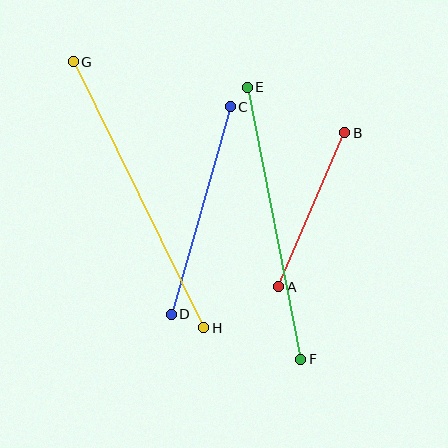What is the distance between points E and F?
The distance is approximately 277 pixels.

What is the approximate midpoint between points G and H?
The midpoint is at approximately (138, 195) pixels.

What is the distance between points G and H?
The distance is approximately 296 pixels.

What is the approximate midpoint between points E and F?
The midpoint is at approximately (274, 223) pixels.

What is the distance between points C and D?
The distance is approximately 216 pixels.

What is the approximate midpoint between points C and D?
The midpoint is at approximately (201, 210) pixels.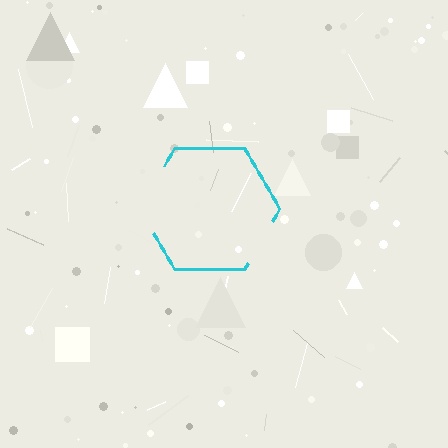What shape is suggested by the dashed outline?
The dashed outline suggests a hexagon.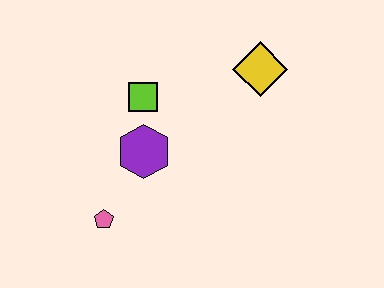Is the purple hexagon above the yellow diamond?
No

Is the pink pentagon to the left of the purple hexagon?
Yes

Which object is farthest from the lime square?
The pink pentagon is farthest from the lime square.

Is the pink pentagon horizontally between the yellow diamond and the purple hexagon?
No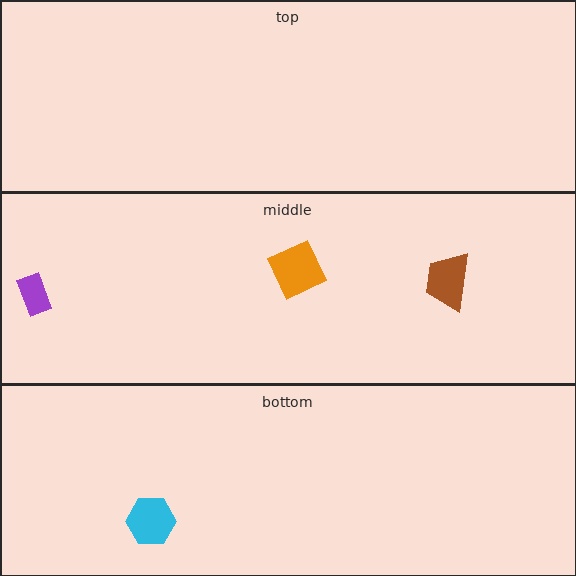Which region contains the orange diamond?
The middle region.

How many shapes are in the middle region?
3.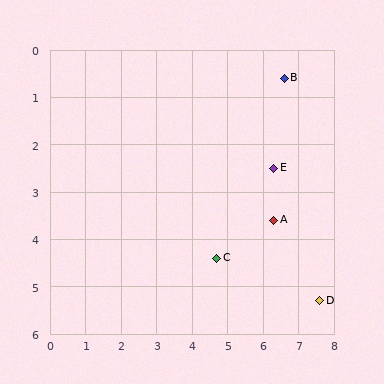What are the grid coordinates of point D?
Point D is at approximately (7.6, 5.3).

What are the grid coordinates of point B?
Point B is at approximately (6.6, 0.6).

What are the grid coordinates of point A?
Point A is at approximately (6.3, 3.6).